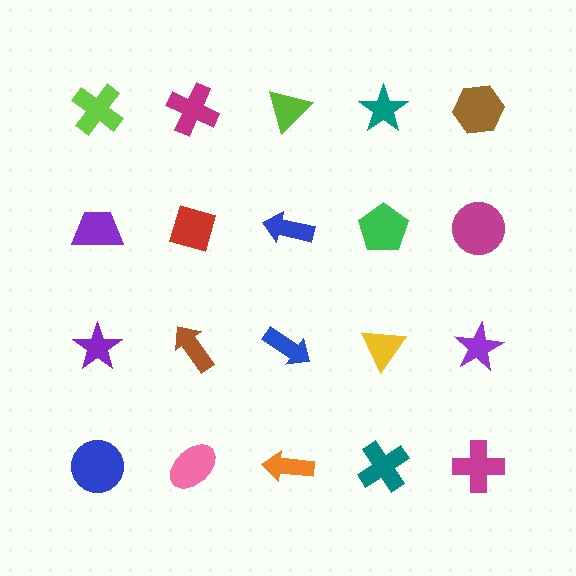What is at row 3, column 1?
A purple star.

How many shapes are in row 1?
5 shapes.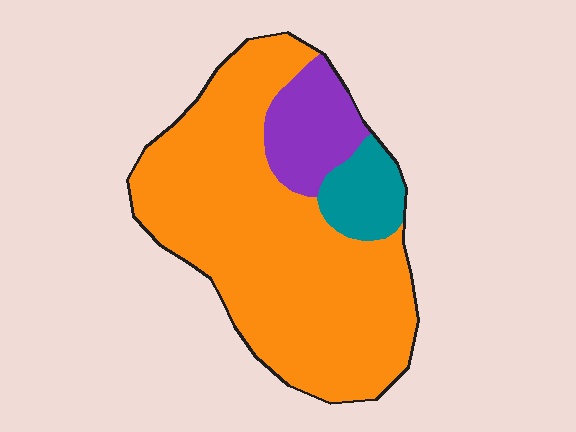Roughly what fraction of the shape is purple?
Purple covers 14% of the shape.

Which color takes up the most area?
Orange, at roughly 75%.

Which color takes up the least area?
Teal, at roughly 10%.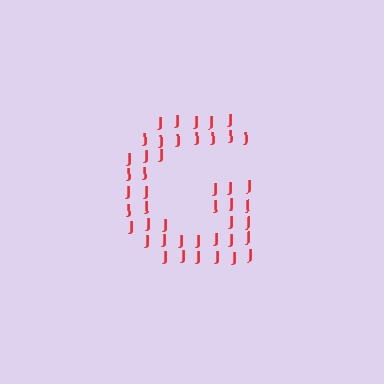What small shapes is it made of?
It is made of small letter J's.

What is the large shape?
The large shape is the letter G.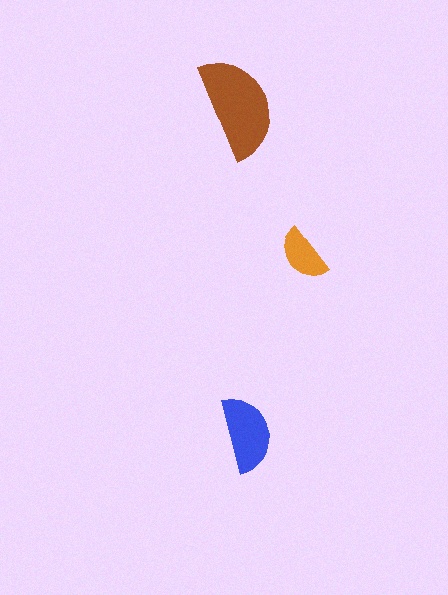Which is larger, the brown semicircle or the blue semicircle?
The brown one.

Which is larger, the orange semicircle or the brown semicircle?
The brown one.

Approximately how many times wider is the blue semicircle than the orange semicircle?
About 1.5 times wider.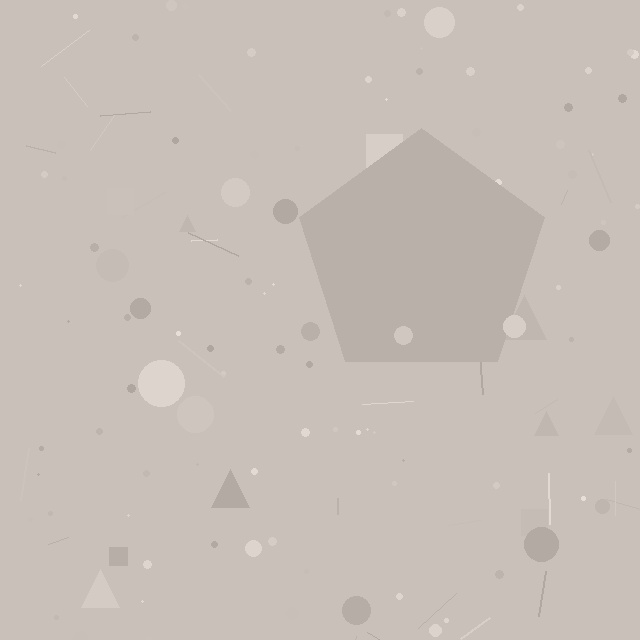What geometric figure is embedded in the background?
A pentagon is embedded in the background.